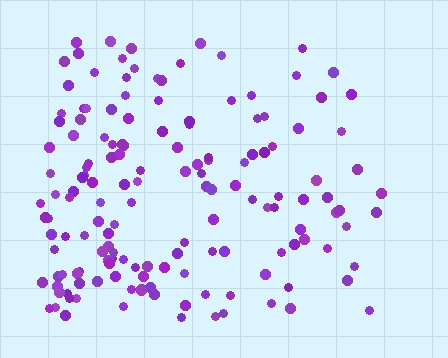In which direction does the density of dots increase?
From right to left, with the left side densest.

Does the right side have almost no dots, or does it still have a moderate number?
Still a moderate number, just noticeably fewer than the left.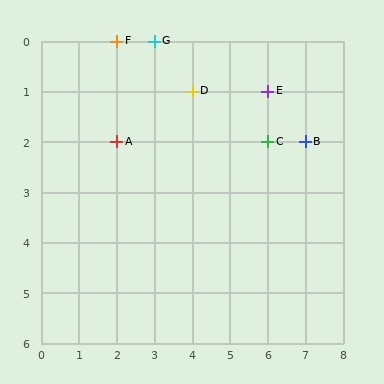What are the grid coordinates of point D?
Point D is at grid coordinates (4, 1).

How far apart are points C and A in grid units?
Points C and A are 4 columns apart.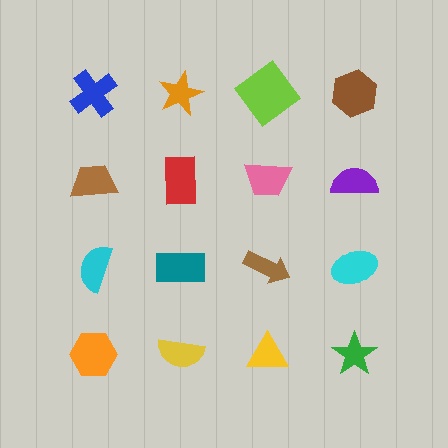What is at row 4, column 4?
A green star.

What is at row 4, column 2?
A yellow semicircle.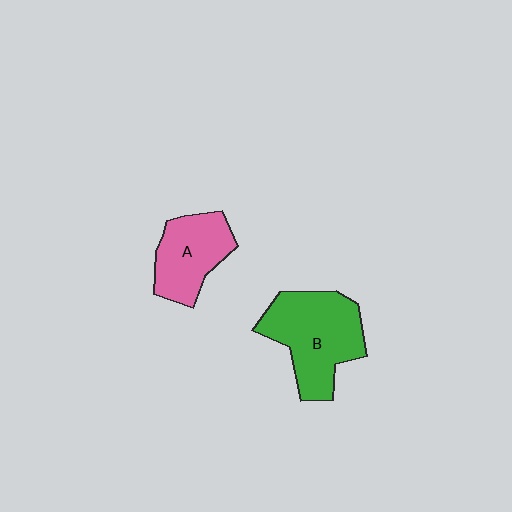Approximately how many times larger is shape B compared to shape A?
Approximately 1.4 times.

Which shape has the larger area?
Shape B (green).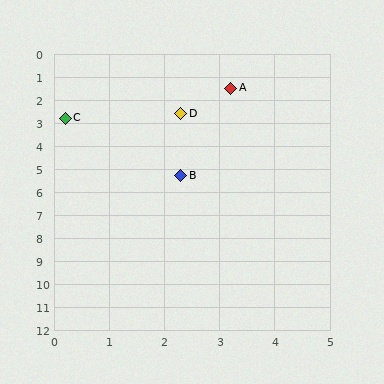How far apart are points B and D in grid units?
Points B and D are about 2.7 grid units apart.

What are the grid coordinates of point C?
Point C is at approximately (0.2, 2.8).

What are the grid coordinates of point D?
Point D is at approximately (2.3, 2.6).